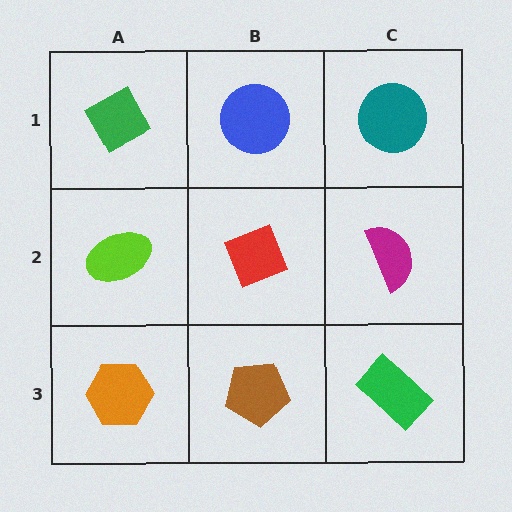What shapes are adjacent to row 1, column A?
A lime ellipse (row 2, column A), a blue circle (row 1, column B).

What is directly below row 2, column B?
A brown pentagon.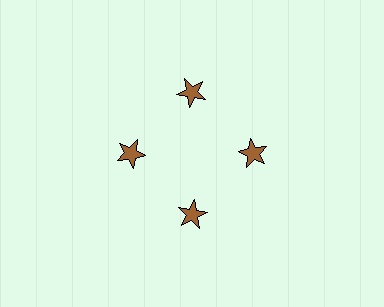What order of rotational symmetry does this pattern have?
This pattern has 4-fold rotational symmetry.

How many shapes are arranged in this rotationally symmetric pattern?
There are 4 shapes, arranged in 4 groups of 1.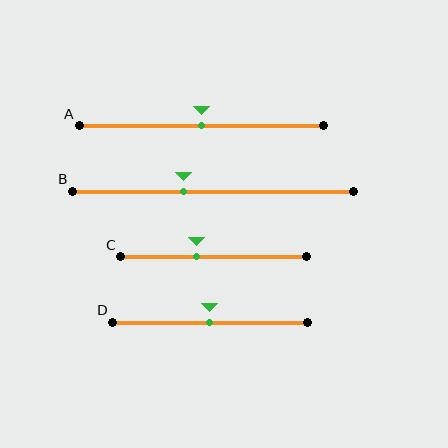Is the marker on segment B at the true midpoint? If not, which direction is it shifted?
No, the marker on segment B is shifted to the left by about 11% of the segment length.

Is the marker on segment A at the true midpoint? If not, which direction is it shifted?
Yes, the marker on segment A is at the true midpoint.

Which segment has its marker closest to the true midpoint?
Segment A has its marker closest to the true midpoint.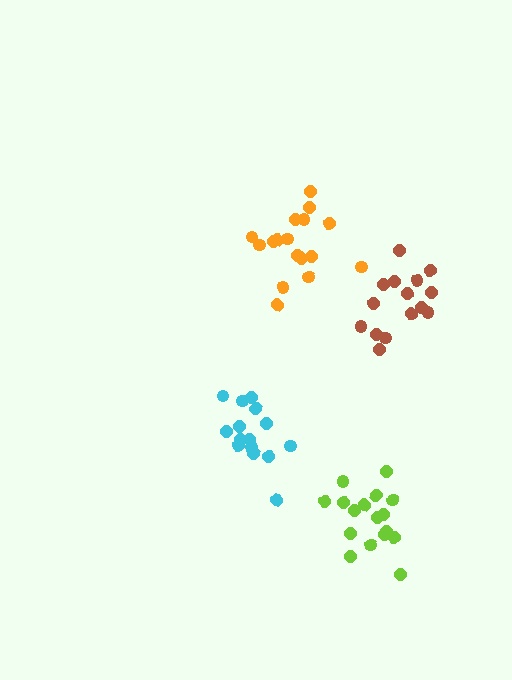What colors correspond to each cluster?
The clusters are colored: orange, brown, cyan, lime.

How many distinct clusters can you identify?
There are 4 distinct clusters.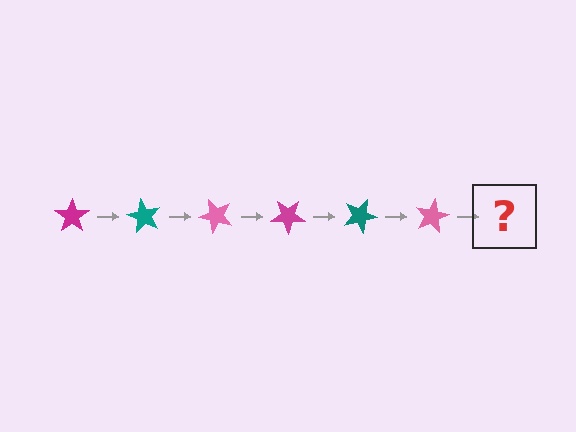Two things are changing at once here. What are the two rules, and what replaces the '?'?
The two rules are that it rotates 60 degrees each step and the color cycles through magenta, teal, and pink. The '?' should be a magenta star, rotated 360 degrees from the start.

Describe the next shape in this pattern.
It should be a magenta star, rotated 360 degrees from the start.